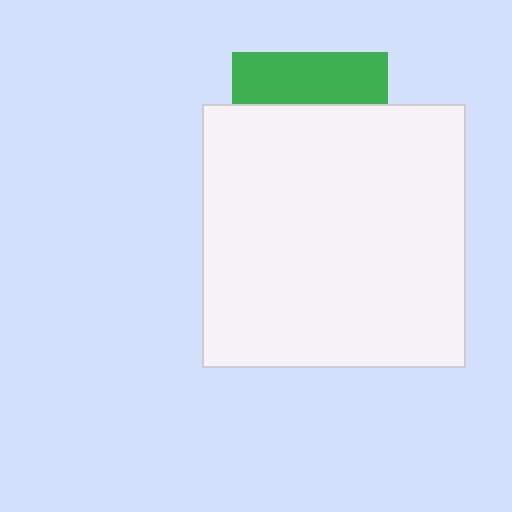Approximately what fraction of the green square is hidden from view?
Roughly 67% of the green square is hidden behind the white square.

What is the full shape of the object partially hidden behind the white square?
The partially hidden object is a green square.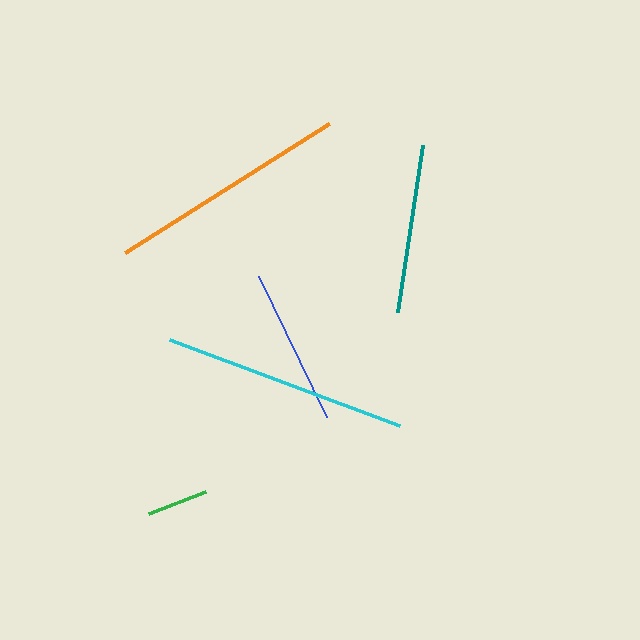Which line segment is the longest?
The cyan line is the longest at approximately 246 pixels.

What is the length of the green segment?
The green segment is approximately 62 pixels long.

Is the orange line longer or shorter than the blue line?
The orange line is longer than the blue line.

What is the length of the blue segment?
The blue segment is approximately 157 pixels long.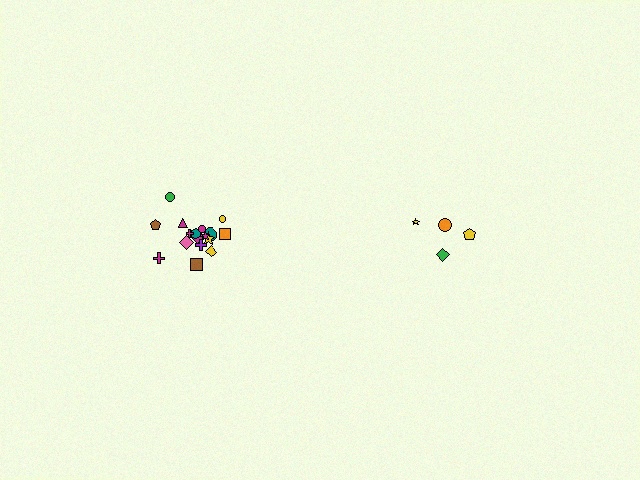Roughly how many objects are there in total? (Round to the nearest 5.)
Roughly 20 objects in total.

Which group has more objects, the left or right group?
The left group.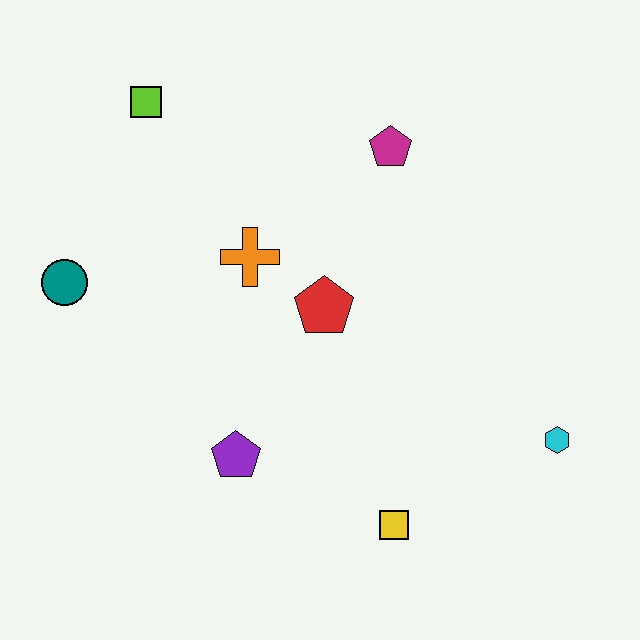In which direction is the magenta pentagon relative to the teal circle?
The magenta pentagon is to the right of the teal circle.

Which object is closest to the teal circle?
The orange cross is closest to the teal circle.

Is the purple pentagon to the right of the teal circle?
Yes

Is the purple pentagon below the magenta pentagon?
Yes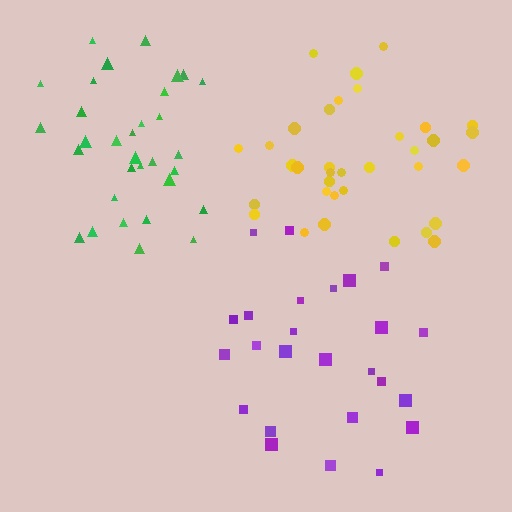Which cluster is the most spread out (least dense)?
Purple.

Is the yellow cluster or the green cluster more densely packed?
Green.